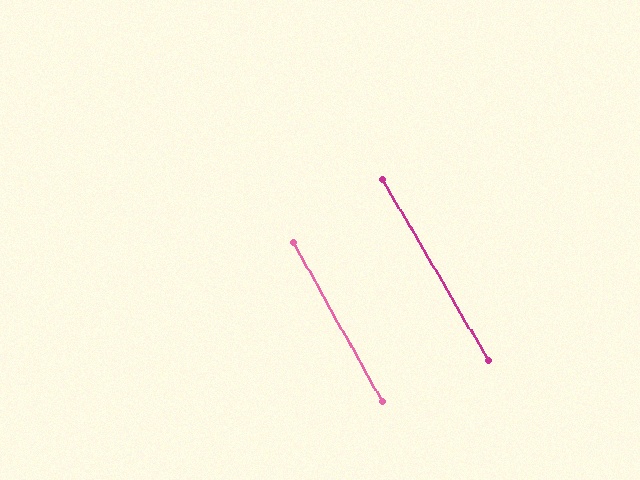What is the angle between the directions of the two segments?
Approximately 1 degree.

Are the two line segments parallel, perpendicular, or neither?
Parallel — their directions differ by only 1.1°.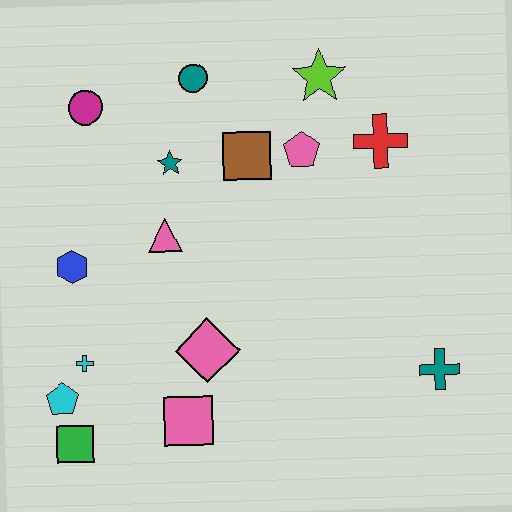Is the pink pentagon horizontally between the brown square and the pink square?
No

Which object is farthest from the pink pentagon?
The green square is farthest from the pink pentagon.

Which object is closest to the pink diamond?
The pink square is closest to the pink diamond.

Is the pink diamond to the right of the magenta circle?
Yes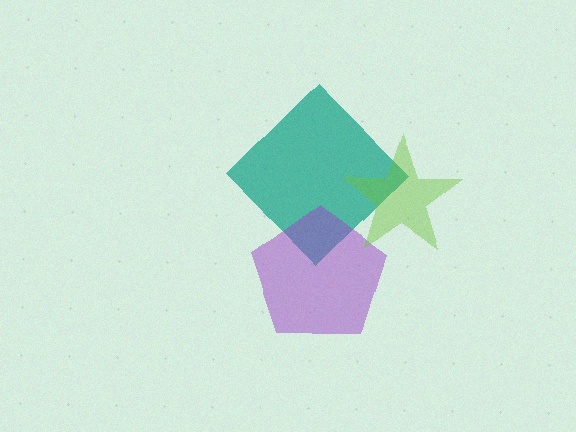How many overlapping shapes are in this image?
There are 3 overlapping shapes in the image.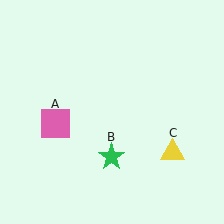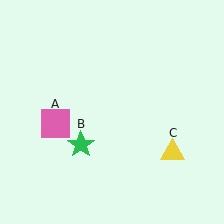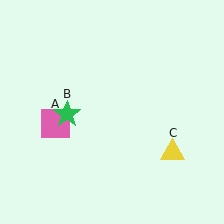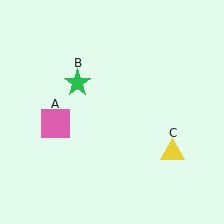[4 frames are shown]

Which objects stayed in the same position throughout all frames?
Pink square (object A) and yellow triangle (object C) remained stationary.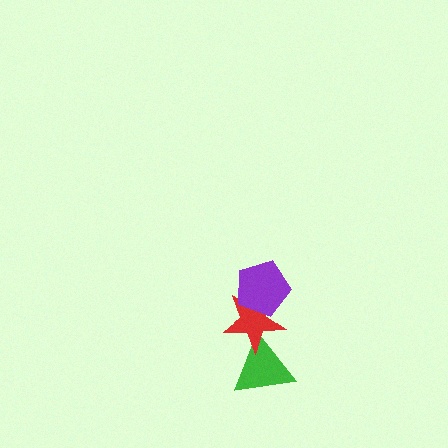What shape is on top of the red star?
The purple pentagon is on top of the red star.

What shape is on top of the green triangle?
The red star is on top of the green triangle.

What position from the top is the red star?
The red star is 2nd from the top.